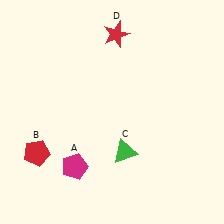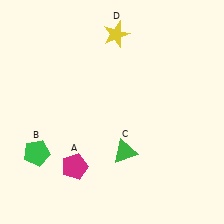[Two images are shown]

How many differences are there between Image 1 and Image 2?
There are 2 differences between the two images.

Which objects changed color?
B changed from red to green. D changed from red to yellow.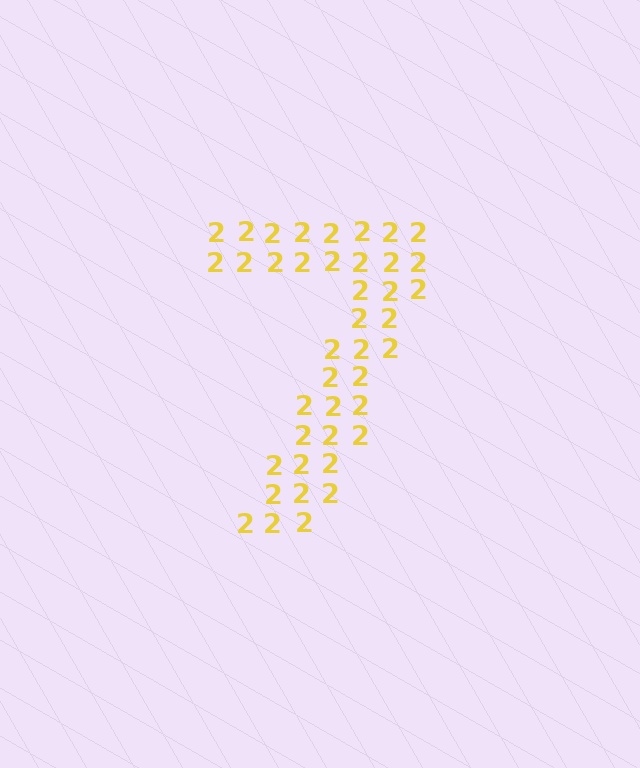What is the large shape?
The large shape is the digit 7.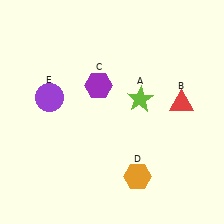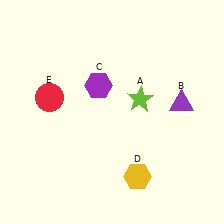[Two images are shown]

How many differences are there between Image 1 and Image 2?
There are 3 differences between the two images.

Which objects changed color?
B changed from red to purple. D changed from orange to yellow. E changed from purple to red.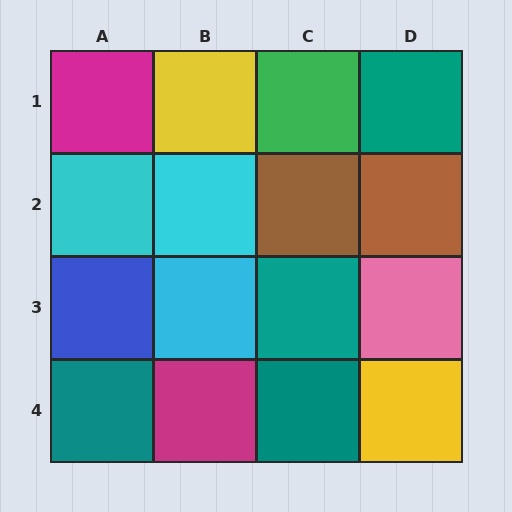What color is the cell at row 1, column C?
Green.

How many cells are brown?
2 cells are brown.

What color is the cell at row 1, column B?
Yellow.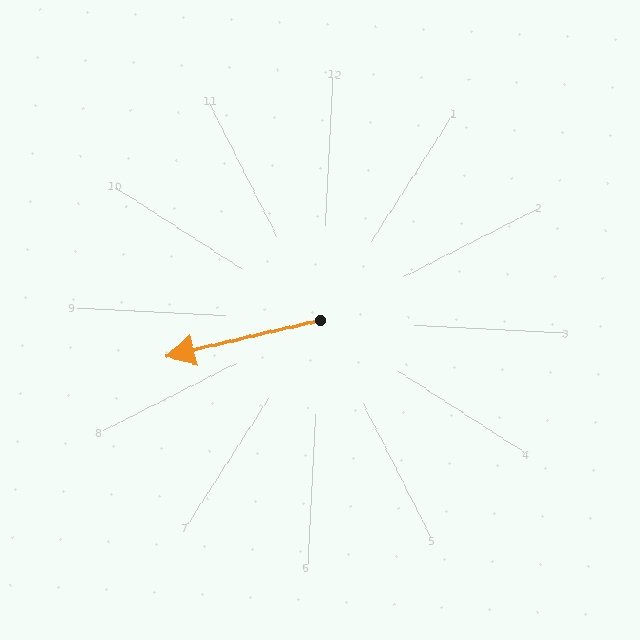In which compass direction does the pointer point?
West.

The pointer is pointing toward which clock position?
Roughly 8 o'clock.